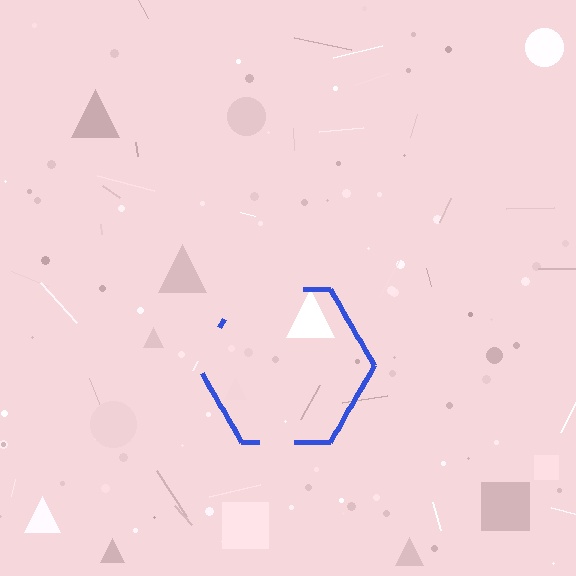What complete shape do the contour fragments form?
The contour fragments form a hexagon.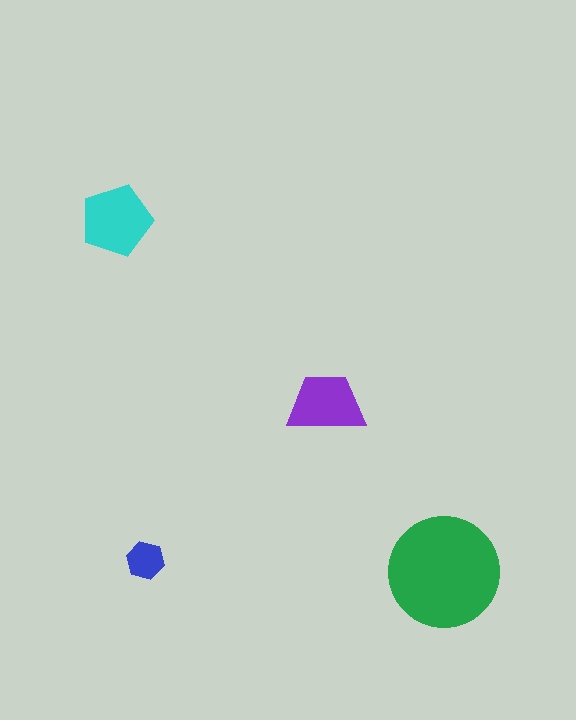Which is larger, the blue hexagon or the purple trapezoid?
The purple trapezoid.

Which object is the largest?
The green circle.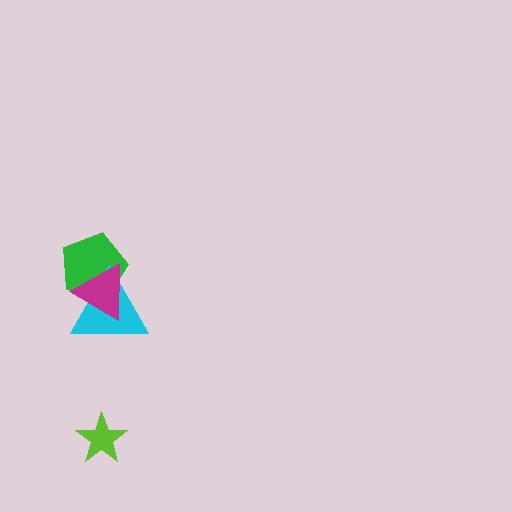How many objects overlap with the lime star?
0 objects overlap with the lime star.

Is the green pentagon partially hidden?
Yes, it is partially covered by another shape.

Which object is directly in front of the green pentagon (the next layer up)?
The cyan triangle is directly in front of the green pentagon.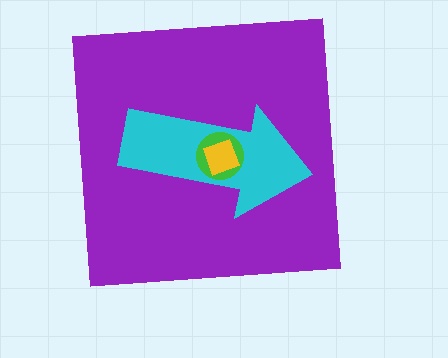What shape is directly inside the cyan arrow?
The green circle.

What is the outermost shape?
The purple square.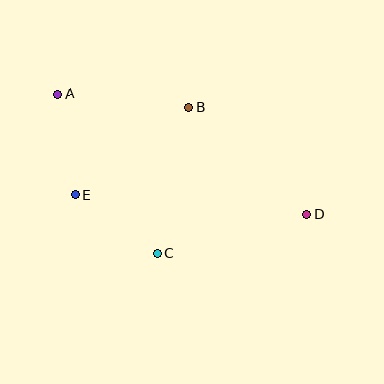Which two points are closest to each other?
Points C and E are closest to each other.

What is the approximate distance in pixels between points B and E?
The distance between B and E is approximately 144 pixels.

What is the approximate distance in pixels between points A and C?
The distance between A and C is approximately 189 pixels.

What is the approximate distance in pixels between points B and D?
The distance between B and D is approximately 160 pixels.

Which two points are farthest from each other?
Points A and D are farthest from each other.